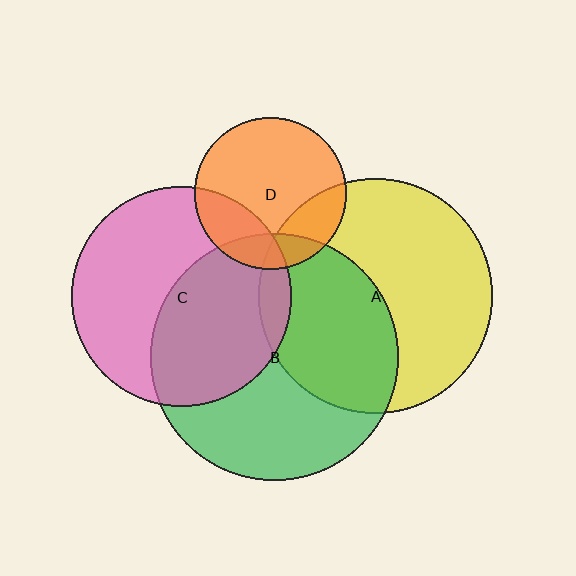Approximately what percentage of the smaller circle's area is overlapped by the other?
Approximately 20%.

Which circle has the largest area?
Circle B (green).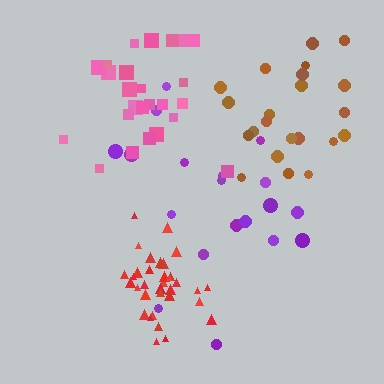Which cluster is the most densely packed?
Red.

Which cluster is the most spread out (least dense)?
Purple.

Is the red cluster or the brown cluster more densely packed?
Red.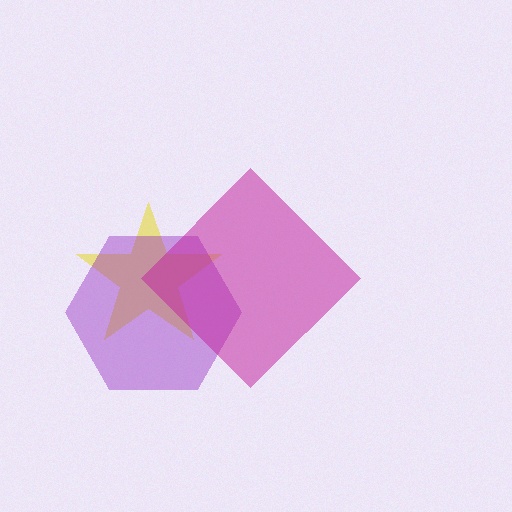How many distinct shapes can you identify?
There are 3 distinct shapes: a yellow star, a purple hexagon, a magenta diamond.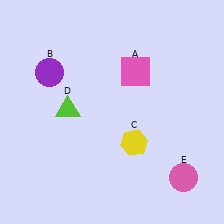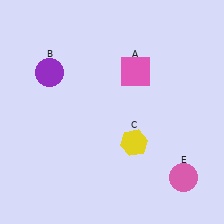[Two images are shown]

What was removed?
The lime triangle (D) was removed in Image 2.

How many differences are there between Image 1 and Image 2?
There is 1 difference between the two images.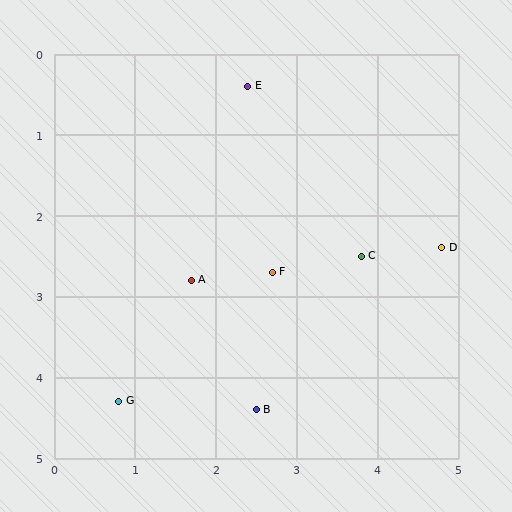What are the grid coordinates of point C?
Point C is at approximately (3.8, 2.5).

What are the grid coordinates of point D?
Point D is at approximately (4.8, 2.4).